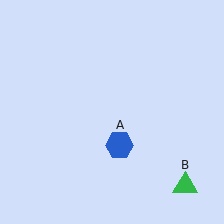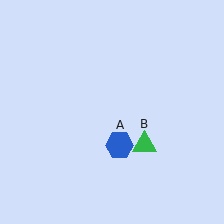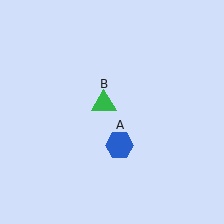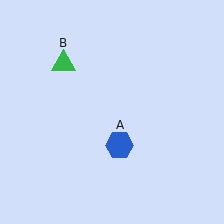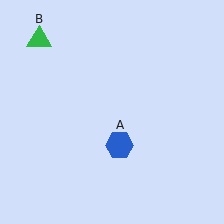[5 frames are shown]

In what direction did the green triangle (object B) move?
The green triangle (object B) moved up and to the left.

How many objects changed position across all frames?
1 object changed position: green triangle (object B).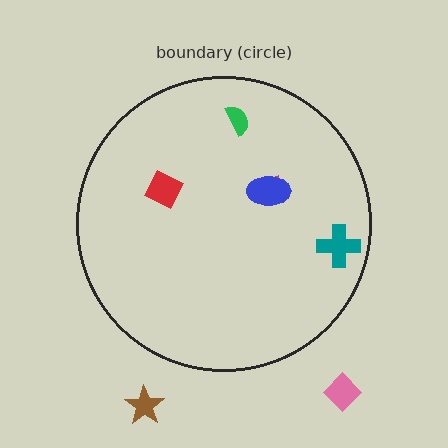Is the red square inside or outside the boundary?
Inside.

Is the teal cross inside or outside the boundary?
Inside.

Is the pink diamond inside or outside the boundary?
Outside.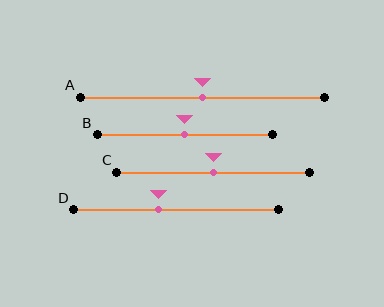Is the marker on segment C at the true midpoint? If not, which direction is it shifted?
Yes, the marker on segment C is at the true midpoint.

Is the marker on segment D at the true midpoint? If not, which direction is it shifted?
No, the marker on segment D is shifted to the left by about 9% of the segment length.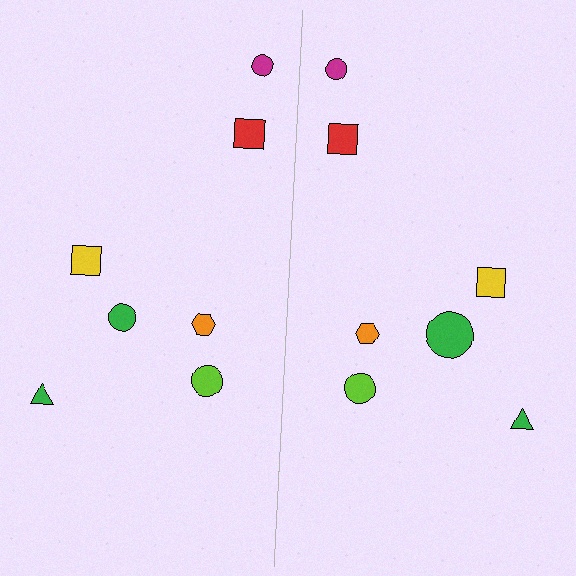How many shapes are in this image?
There are 14 shapes in this image.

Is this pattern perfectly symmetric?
No, the pattern is not perfectly symmetric. The green circle on the right side has a different size than its mirror counterpart.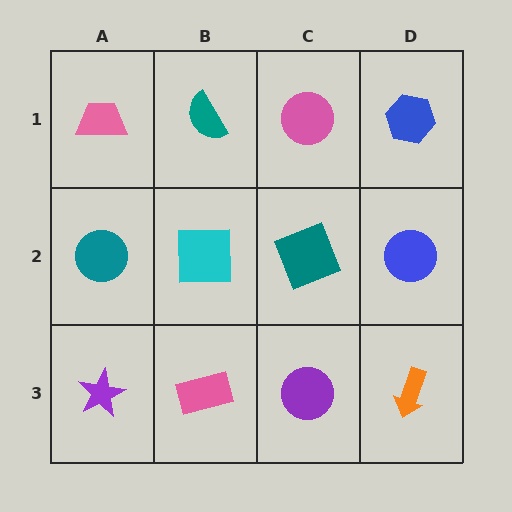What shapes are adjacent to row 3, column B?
A cyan square (row 2, column B), a purple star (row 3, column A), a purple circle (row 3, column C).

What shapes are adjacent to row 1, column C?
A teal square (row 2, column C), a teal semicircle (row 1, column B), a blue hexagon (row 1, column D).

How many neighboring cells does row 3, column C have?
3.